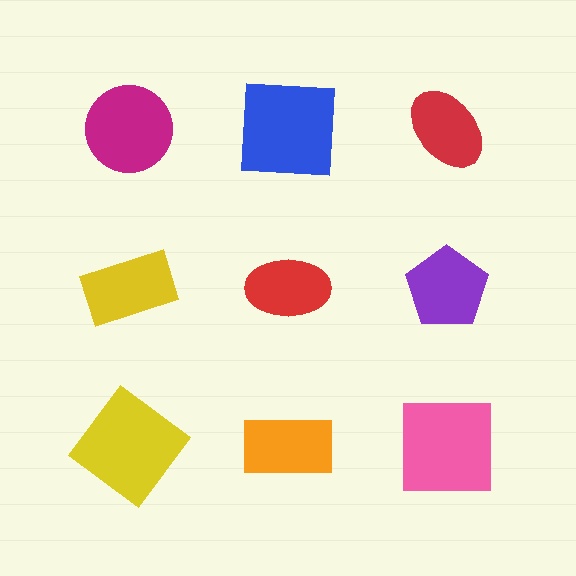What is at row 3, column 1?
A yellow diamond.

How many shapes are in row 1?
3 shapes.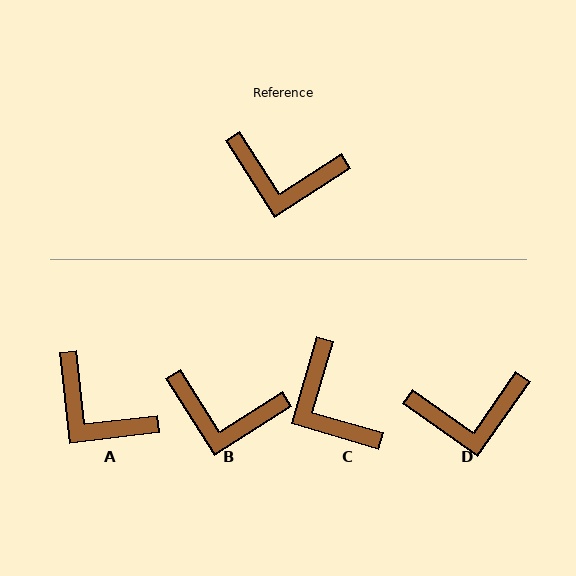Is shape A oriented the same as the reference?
No, it is off by about 26 degrees.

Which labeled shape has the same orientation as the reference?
B.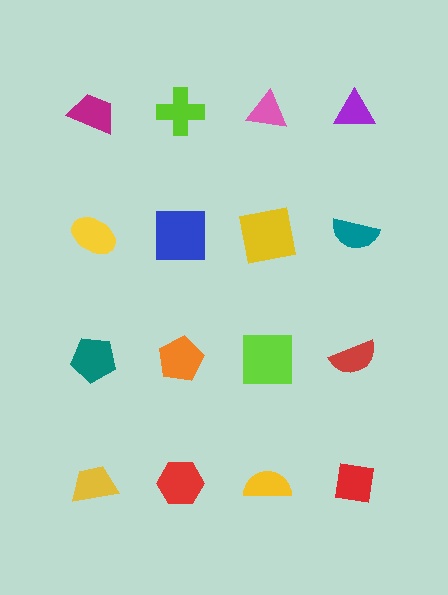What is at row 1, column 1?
A magenta trapezoid.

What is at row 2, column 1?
A yellow ellipse.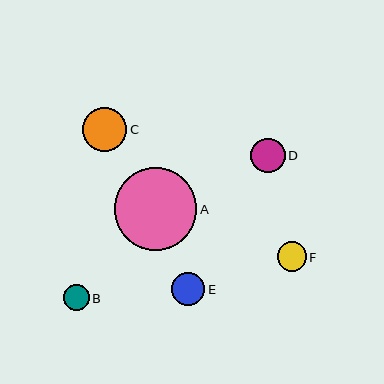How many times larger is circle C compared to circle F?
Circle C is approximately 1.5 times the size of circle F.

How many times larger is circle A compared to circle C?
Circle A is approximately 1.9 times the size of circle C.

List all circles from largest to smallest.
From largest to smallest: A, C, D, E, F, B.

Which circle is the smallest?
Circle B is the smallest with a size of approximately 26 pixels.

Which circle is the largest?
Circle A is the largest with a size of approximately 83 pixels.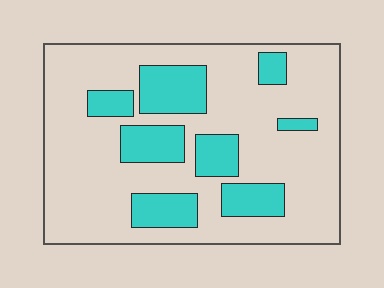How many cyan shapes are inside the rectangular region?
8.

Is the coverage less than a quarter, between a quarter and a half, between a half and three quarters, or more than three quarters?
Less than a quarter.